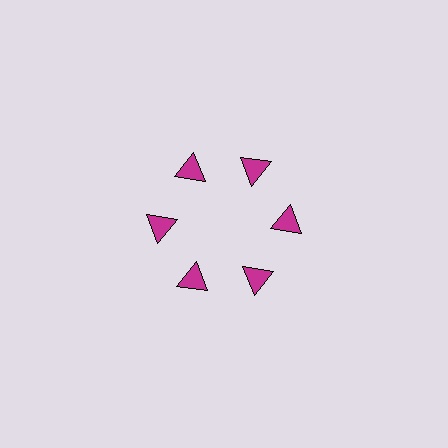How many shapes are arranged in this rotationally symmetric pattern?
There are 6 shapes, arranged in 6 groups of 1.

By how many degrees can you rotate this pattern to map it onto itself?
The pattern maps onto itself every 60 degrees of rotation.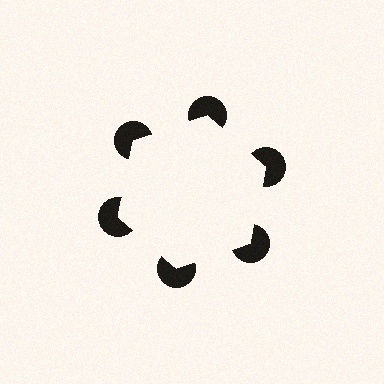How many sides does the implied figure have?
6 sides.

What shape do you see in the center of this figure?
An illusory hexagon — its edges are inferred from the aligned wedge cuts in the pac-man discs, not physically drawn.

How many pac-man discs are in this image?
There are 6 — one at each vertex of the illusory hexagon.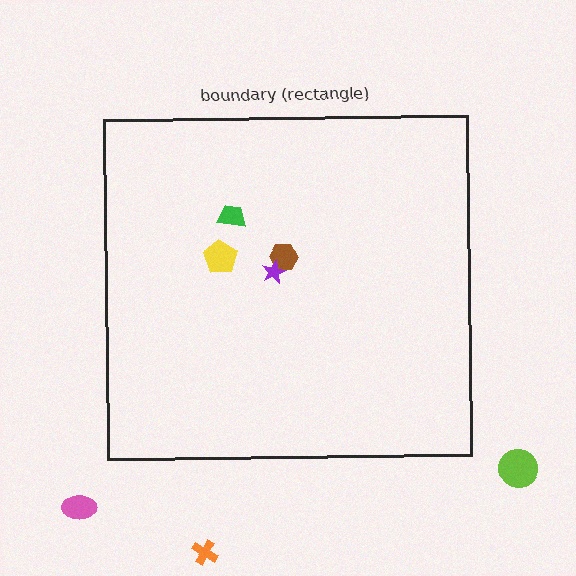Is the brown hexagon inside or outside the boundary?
Inside.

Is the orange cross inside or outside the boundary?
Outside.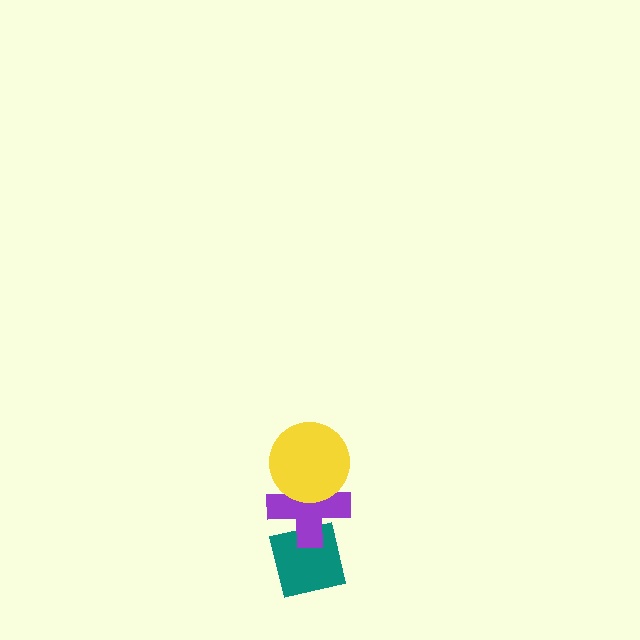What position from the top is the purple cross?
The purple cross is 2nd from the top.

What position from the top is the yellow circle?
The yellow circle is 1st from the top.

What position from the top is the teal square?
The teal square is 3rd from the top.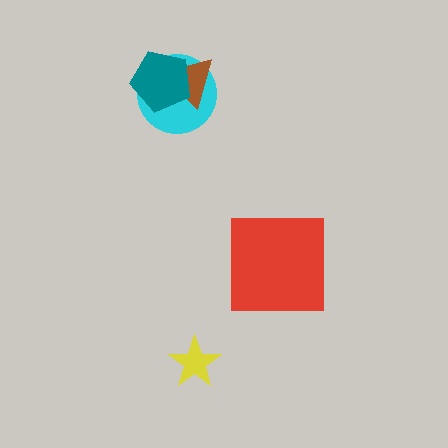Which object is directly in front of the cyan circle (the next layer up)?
The brown triangle is directly in front of the cyan circle.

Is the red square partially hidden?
No, no other shape covers it.